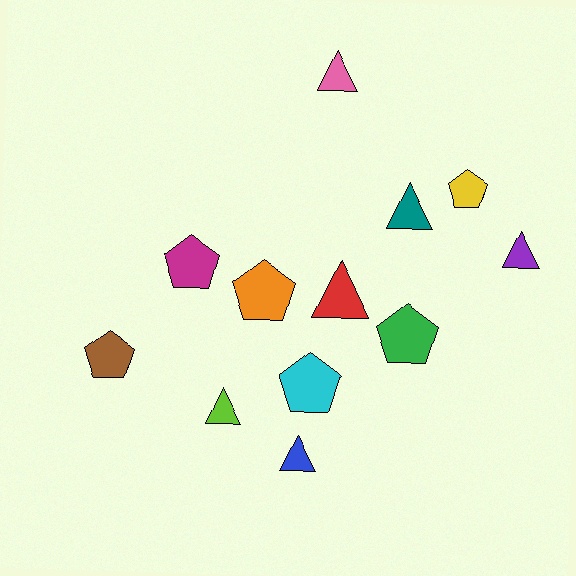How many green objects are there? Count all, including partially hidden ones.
There is 1 green object.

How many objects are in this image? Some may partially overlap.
There are 12 objects.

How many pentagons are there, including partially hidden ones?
There are 6 pentagons.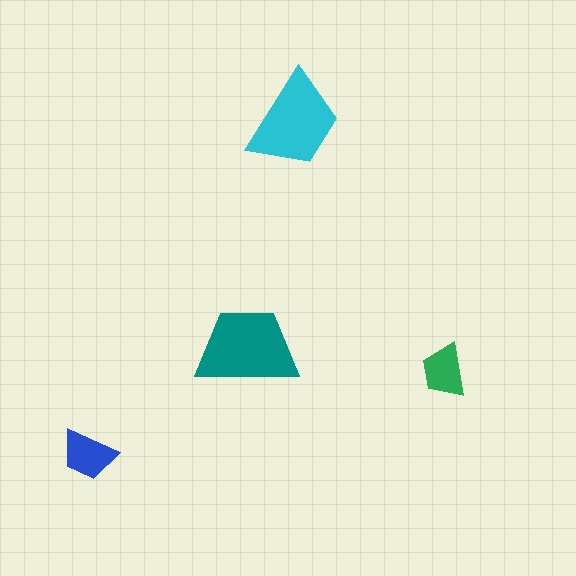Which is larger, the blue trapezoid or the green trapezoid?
The blue one.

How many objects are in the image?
There are 4 objects in the image.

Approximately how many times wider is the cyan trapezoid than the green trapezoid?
About 2 times wider.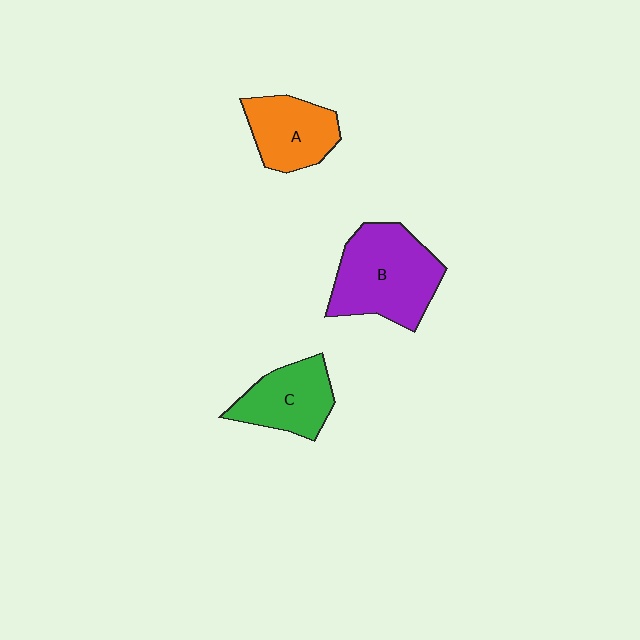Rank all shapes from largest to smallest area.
From largest to smallest: B (purple), C (green), A (orange).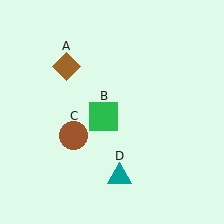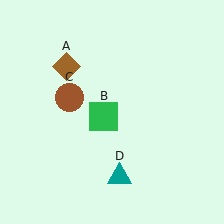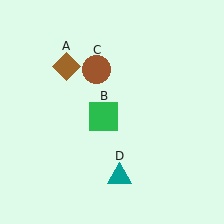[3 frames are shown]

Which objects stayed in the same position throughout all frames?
Brown diamond (object A) and green square (object B) and teal triangle (object D) remained stationary.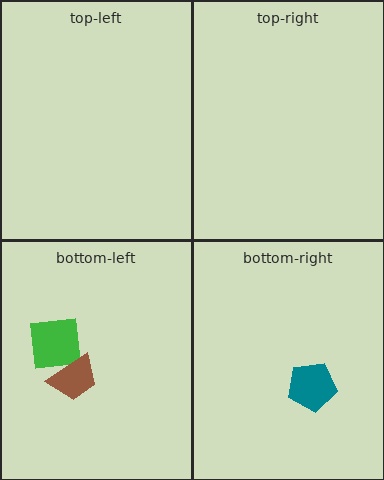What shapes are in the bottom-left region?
The green square, the brown trapezoid.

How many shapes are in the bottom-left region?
2.